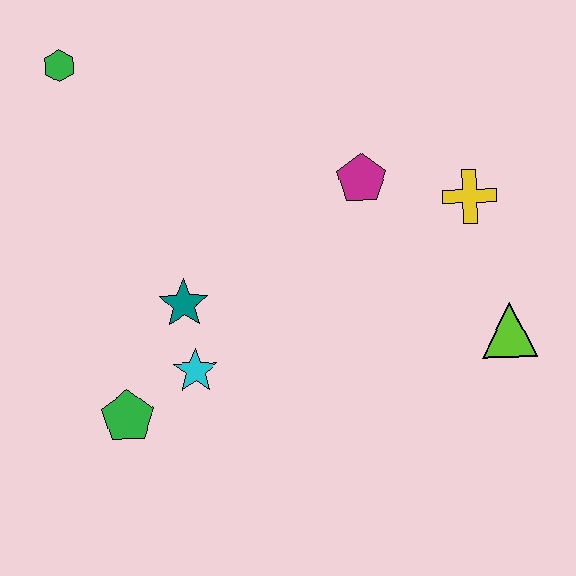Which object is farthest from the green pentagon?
The yellow cross is farthest from the green pentagon.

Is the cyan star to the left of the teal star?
No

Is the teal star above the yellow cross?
No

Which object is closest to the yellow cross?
The magenta pentagon is closest to the yellow cross.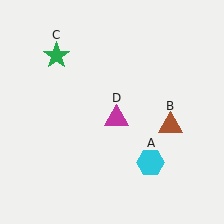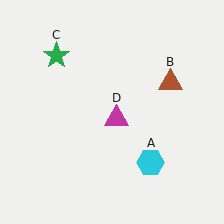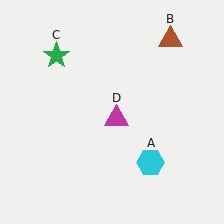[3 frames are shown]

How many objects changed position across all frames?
1 object changed position: brown triangle (object B).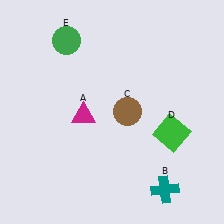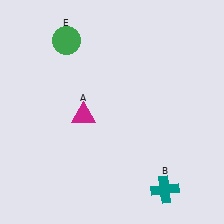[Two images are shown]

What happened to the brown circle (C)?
The brown circle (C) was removed in Image 2. It was in the top-right area of Image 1.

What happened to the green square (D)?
The green square (D) was removed in Image 2. It was in the bottom-right area of Image 1.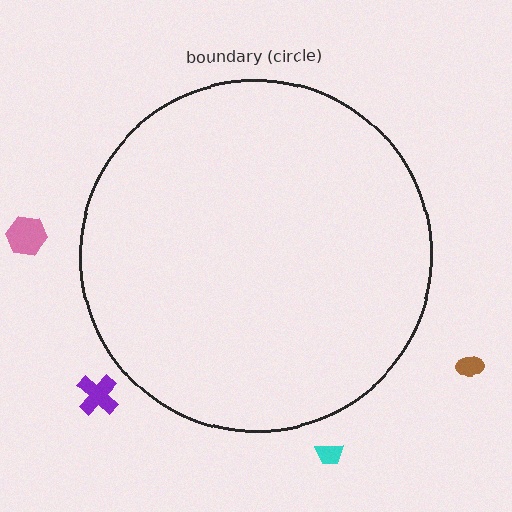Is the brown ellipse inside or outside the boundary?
Outside.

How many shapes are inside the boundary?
0 inside, 4 outside.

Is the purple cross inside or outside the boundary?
Outside.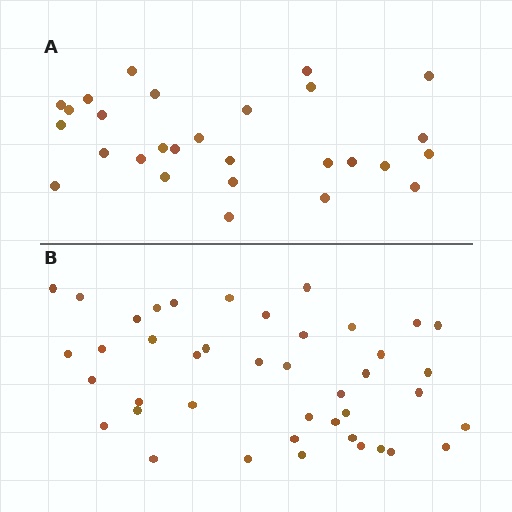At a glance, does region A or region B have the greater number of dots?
Region B (the bottom region) has more dots.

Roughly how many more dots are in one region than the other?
Region B has approximately 15 more dots than region A.